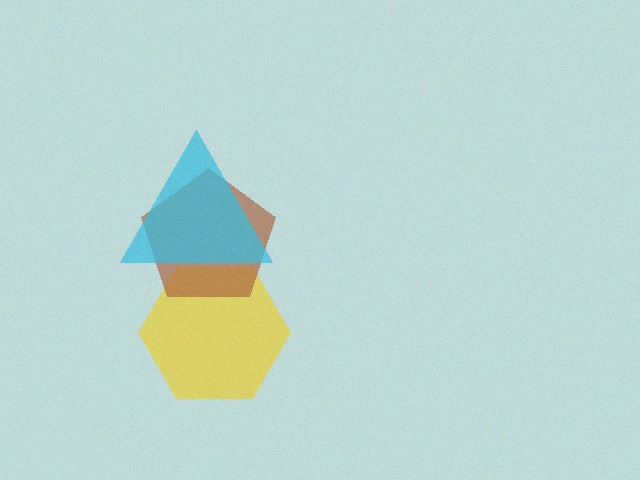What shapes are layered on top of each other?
The layered shapes are: a yellow hexagon, a brown pentagon, a cyan triangle.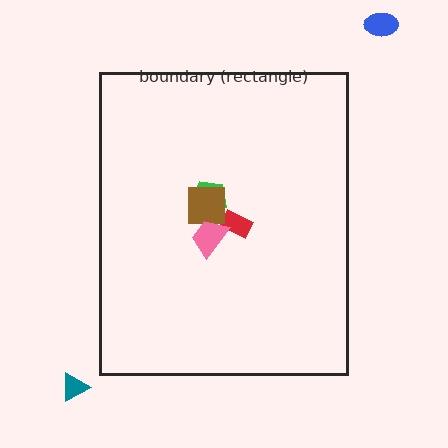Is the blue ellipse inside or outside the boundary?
Outside.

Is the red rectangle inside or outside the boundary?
Inside.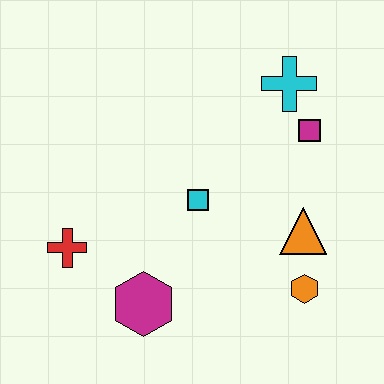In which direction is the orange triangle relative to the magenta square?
The orange triangle is below the magenta square.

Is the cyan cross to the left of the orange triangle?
Yes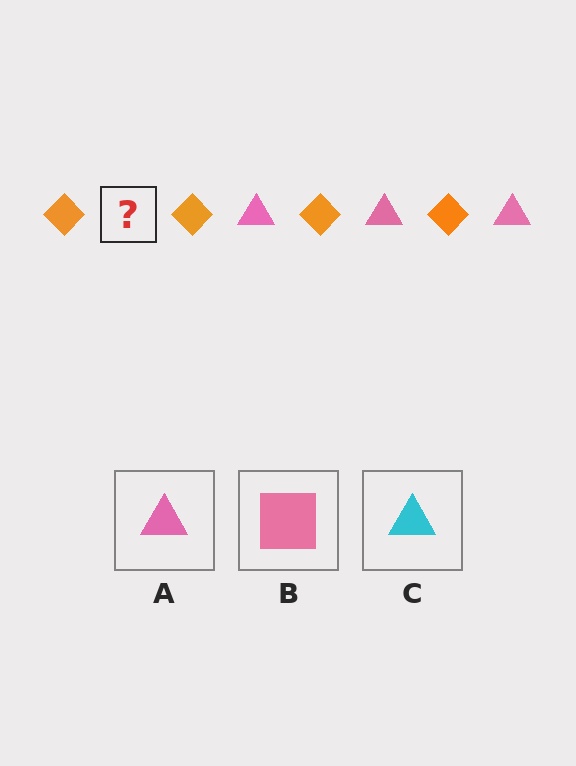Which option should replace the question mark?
Option A.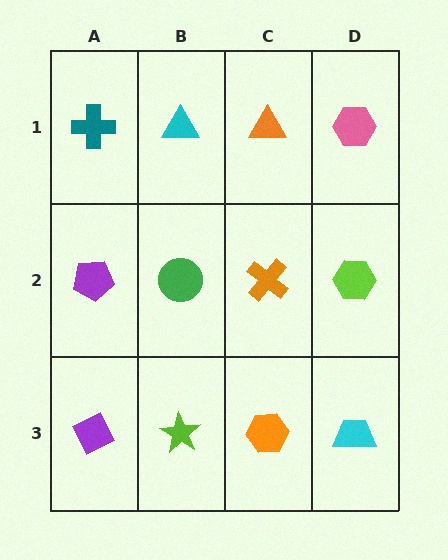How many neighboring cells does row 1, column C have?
3.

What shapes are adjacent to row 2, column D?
A pink hexagon (row 1, column D), a cyan trapezoid (row 3, column D), an orange cross (row 2, column C).